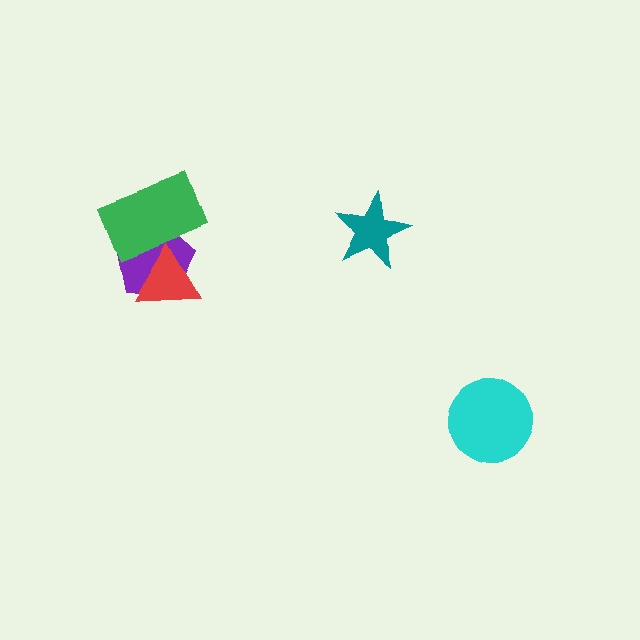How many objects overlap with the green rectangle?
2 objects overlap with the green rectangle.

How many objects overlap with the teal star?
0 objects overlap with the teal star.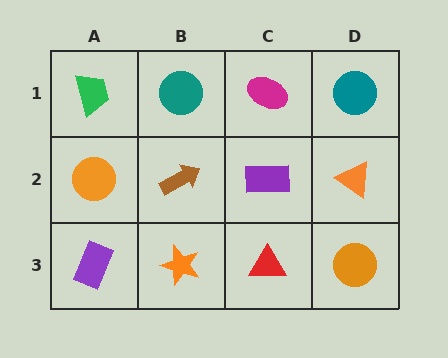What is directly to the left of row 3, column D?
A red triangle.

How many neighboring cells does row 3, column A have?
2.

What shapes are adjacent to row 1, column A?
An orange circle (row 2, column A), a teal circle (row 1, column B).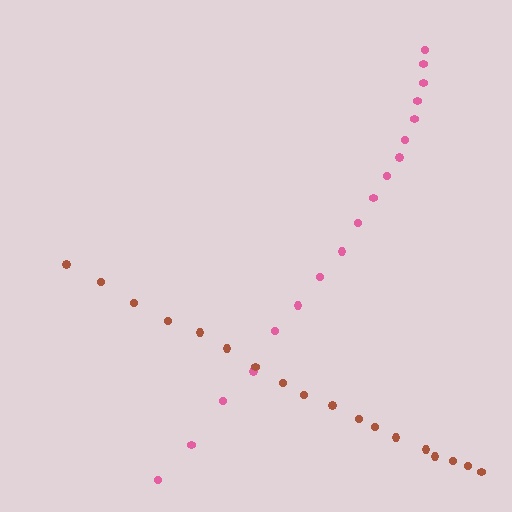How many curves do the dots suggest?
There are 2 distinct paths.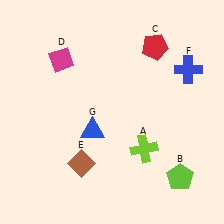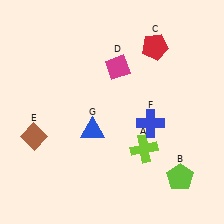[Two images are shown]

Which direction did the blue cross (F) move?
The blue cross (F) moved down.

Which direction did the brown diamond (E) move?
The brown diamond (E) moved left.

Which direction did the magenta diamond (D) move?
The magenta diamond (D) moved right.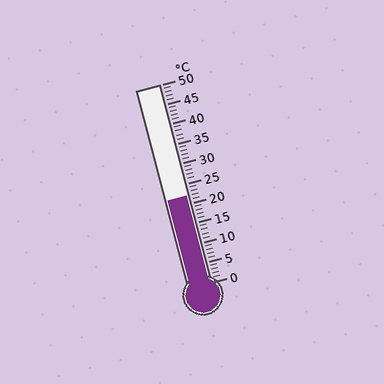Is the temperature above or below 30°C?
The temperature is below 30°C.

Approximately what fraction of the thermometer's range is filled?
The thermometer is filled to approximately 45% of its range.